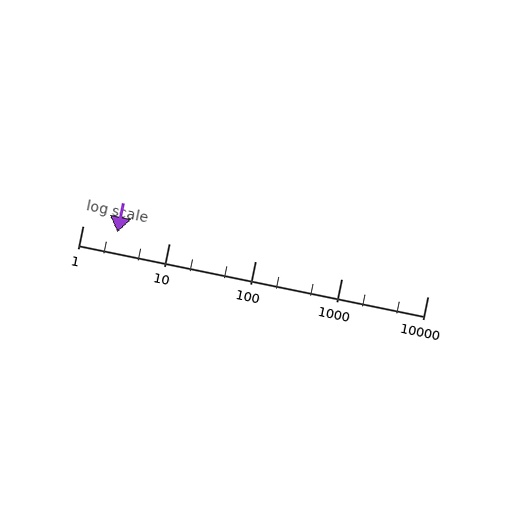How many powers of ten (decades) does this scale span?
The scale spans 4 decades, from 1 to 10000.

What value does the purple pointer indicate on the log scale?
The pointer indicates approximately 2.5.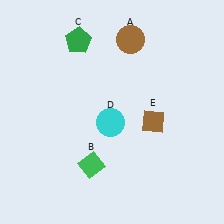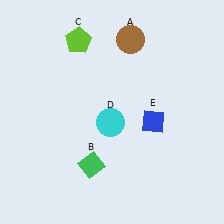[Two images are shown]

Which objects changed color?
C changed from green to lime. E changed from brown to blue.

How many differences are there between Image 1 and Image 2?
There are 2 differences between the two images.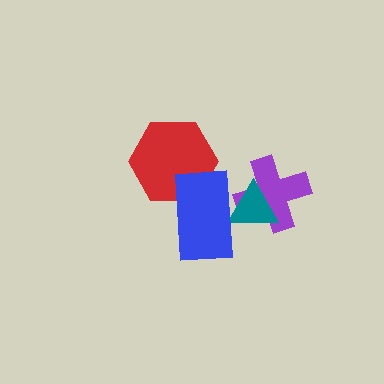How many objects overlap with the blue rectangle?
3 objects overlap with the blue rectangle.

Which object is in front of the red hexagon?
The blue rectangle is in front of the red hexagon.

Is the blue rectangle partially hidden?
No, no other shape covers it.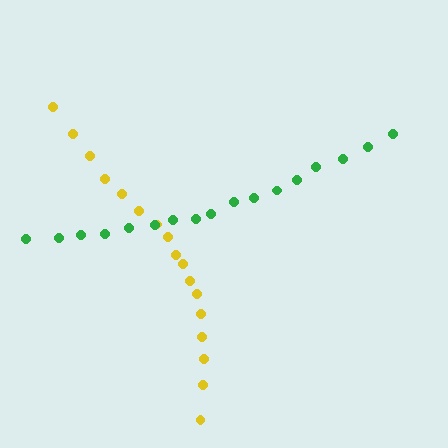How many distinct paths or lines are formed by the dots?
There are 2 distinct paths.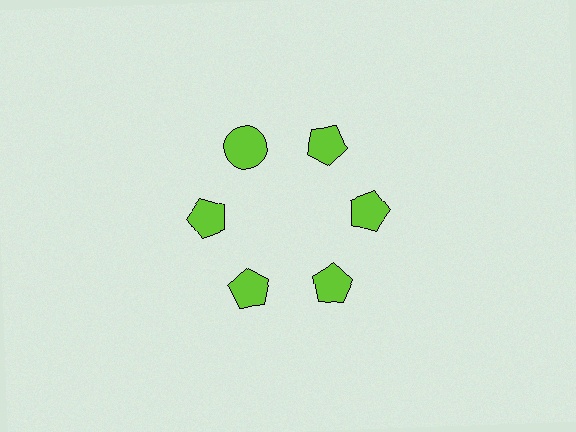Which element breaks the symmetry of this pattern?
The lime circle at roughly the 11 o'clock position breaks the symmetry. All other shapes are lime pentagons.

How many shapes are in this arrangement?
There are 6 shapes arranged in a ring pattern.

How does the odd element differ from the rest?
It has a different shape: circle instead of pentagon.